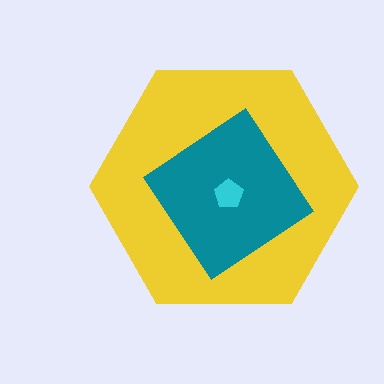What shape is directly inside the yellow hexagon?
The teal diamond.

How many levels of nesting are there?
3.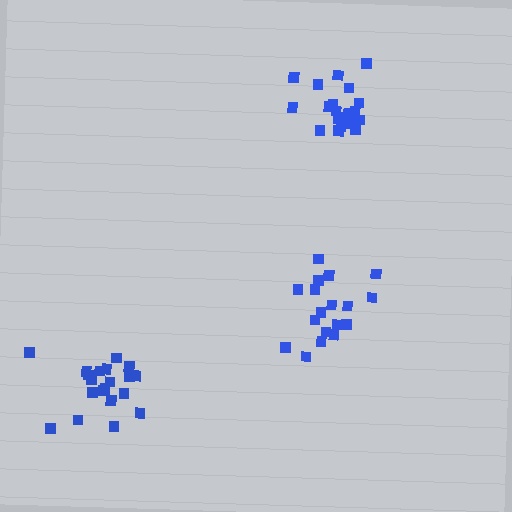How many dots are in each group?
Group 1: 21 dots, Group 2: 18 dots, Group 3: 20 dots (59 total).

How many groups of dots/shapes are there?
There are 3 groups.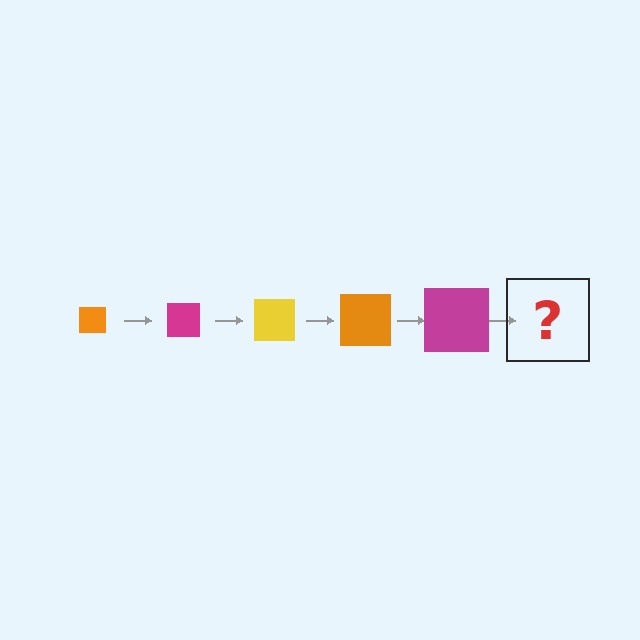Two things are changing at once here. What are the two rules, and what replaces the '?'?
The two rules are that the square grows larger each step and the color cycles through orange, magenta, and yellow. The '?' should be a yellow square, larger than the previous one.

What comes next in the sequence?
The next element should be a yellow square, larger than the previous one.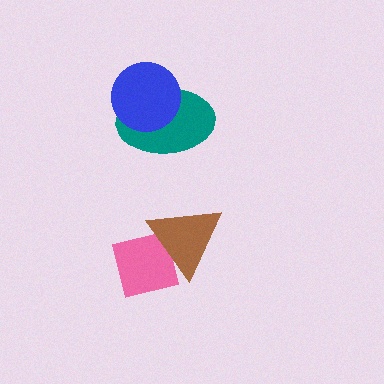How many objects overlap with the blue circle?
1 object overlaps with the blue circle.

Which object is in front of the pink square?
The brown triangle is in front of the pink square.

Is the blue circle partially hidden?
No, no other shape covers it.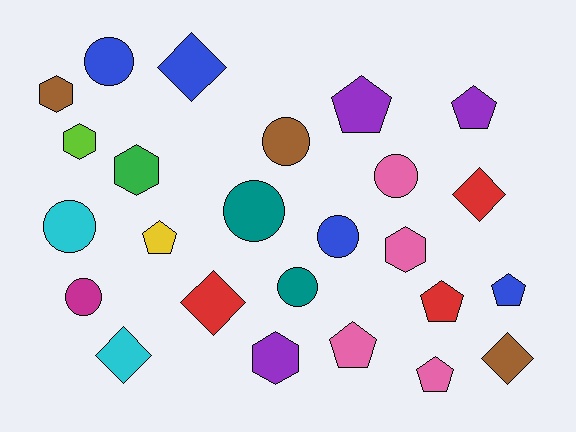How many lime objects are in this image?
There is 1 lime object.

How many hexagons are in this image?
There are 5 hexagons.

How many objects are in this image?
There are 25 objects.